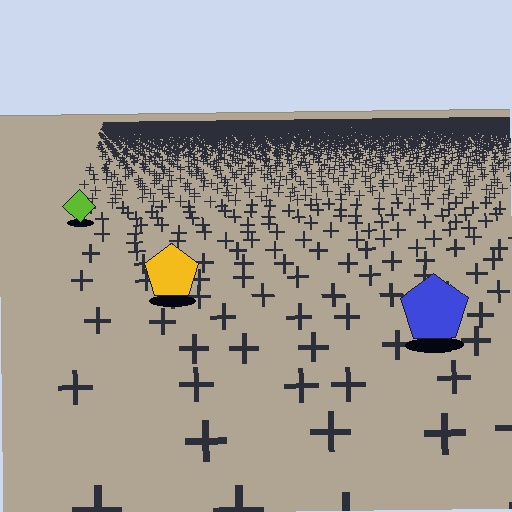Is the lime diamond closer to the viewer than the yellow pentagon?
No. The yellow pentagon is closer — you can tell from the texture gradient: the ground texture is coarser near it.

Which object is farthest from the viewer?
The lime diamond is farthest from the viewer. It appears smaller and the ground texture around it is denser.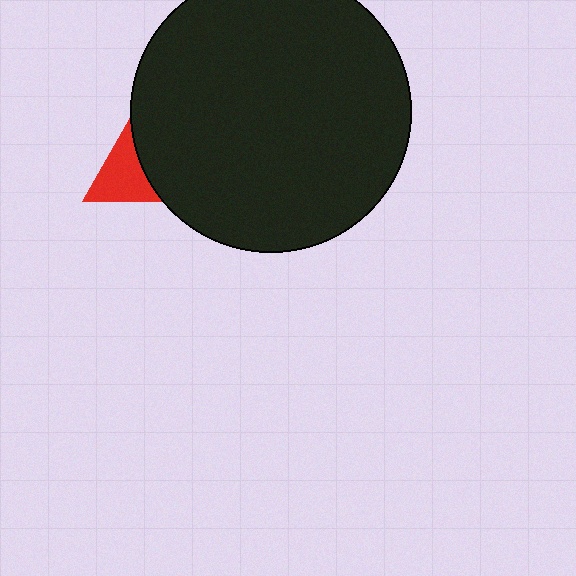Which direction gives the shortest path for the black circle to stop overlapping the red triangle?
Moving right gives the shortest separation.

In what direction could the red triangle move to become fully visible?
The red triangle could move left. That would shift it out from behind the black circle entirely.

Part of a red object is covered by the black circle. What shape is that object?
It is a triangle.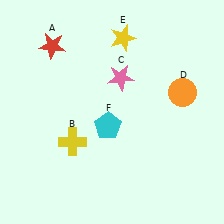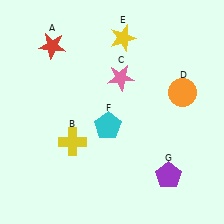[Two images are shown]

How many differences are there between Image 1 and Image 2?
There is 1 difference between the two images.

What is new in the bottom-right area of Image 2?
A purple pentagon (G) was added in the bottom-right area of Image 2.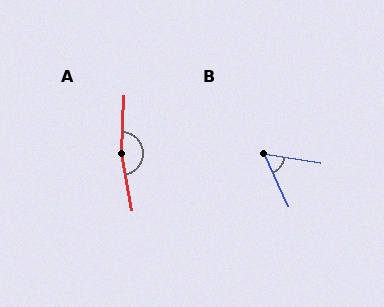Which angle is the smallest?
B, at approximately 56 degrees.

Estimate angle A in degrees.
Approximately 168 degrees.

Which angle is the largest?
A, at approximately 168 degrees.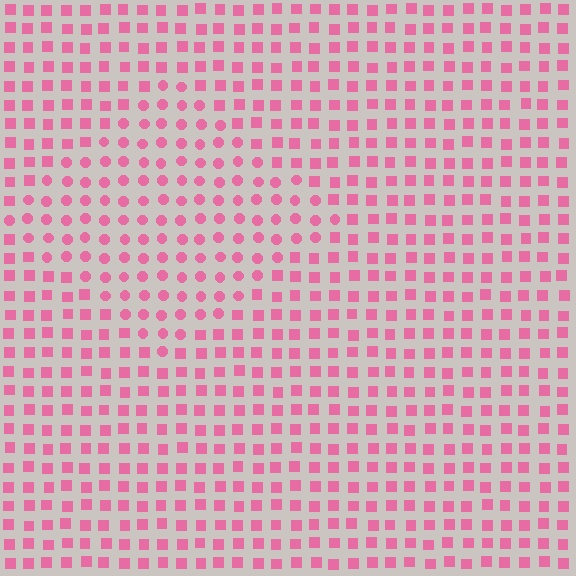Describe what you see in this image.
The image is filled with small pink elements arranged in a uniform grid. A diamond-shaped region contains circles, while the surrounding area contains squares. The boundary is defined purely by the change in element shape.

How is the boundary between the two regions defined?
The boundary is defined by a change in element shape: circles inside vs. squares outside. All elements share the same color and spacing.